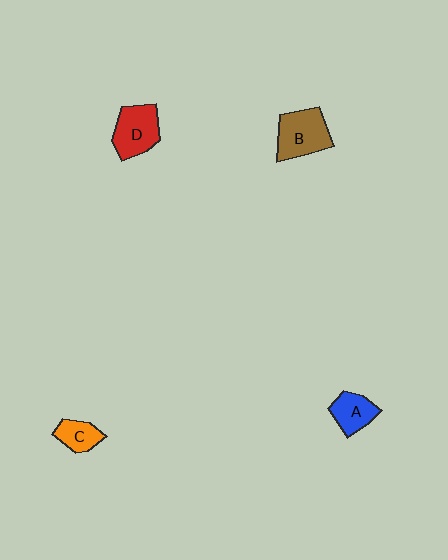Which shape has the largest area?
Shape B (brown).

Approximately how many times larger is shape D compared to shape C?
Approximately 1.7 times.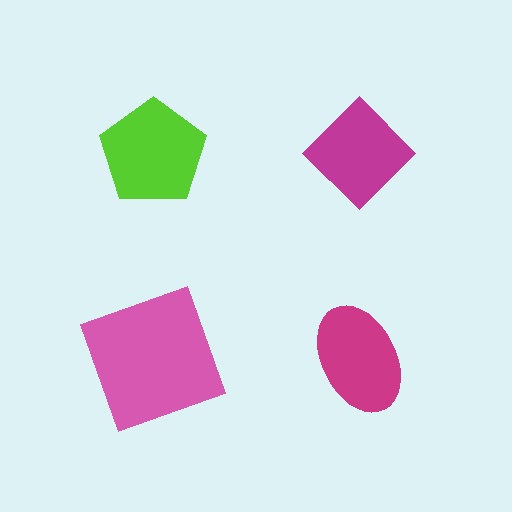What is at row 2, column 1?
A pink square.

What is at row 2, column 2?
A magenta ellipse.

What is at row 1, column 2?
A magenta diamond.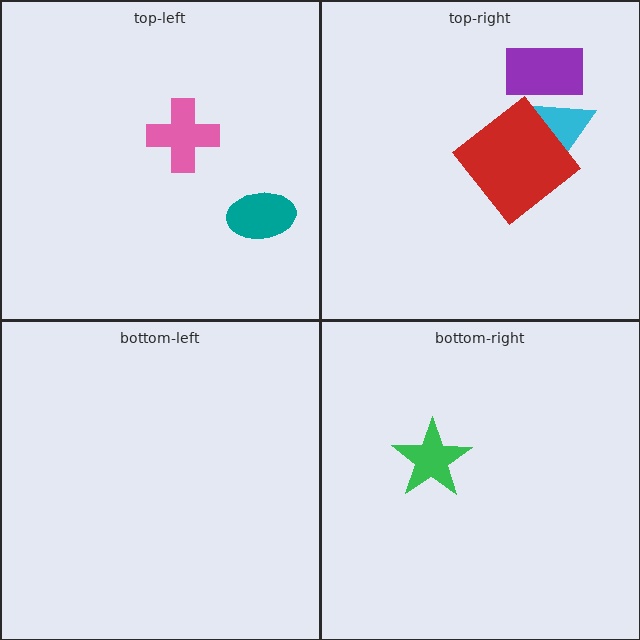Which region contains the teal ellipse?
The top-left region.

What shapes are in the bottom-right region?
The green star.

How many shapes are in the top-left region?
2.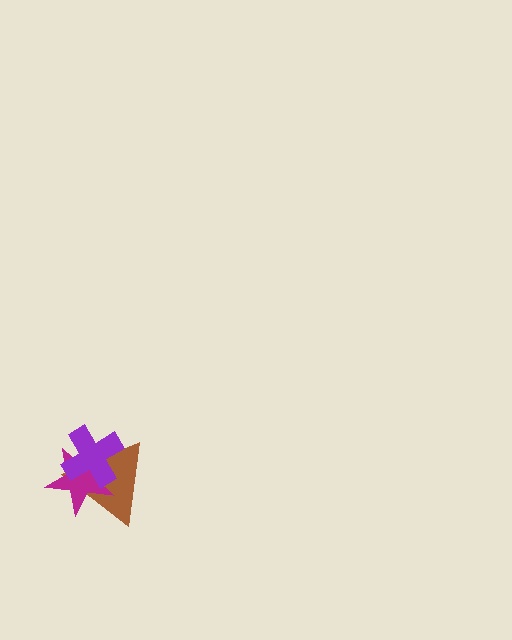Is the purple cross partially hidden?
No, no other shape covers it.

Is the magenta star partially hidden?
Yes, it is partially covered by another shape.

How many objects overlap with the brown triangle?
2 objects overlap with the brown triangle.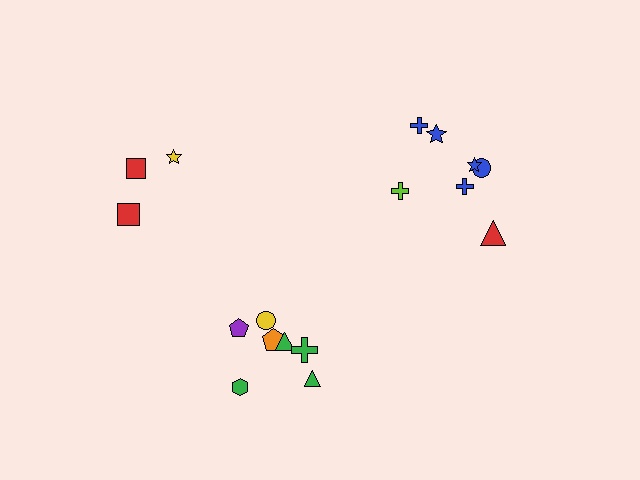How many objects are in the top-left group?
There are 3 objects.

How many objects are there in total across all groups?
There are 17 objects.